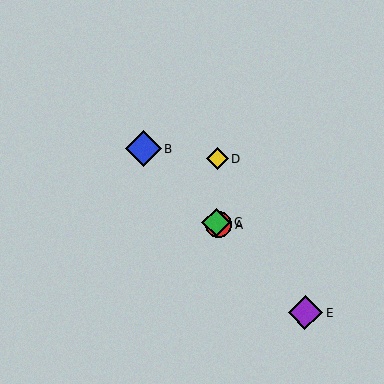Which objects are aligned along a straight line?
Objects A, B, C, E are aligned along a straight line.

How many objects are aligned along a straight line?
4 objects (A, B, C, E) are aligned along a straight line.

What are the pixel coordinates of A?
Object A is at (218, 225).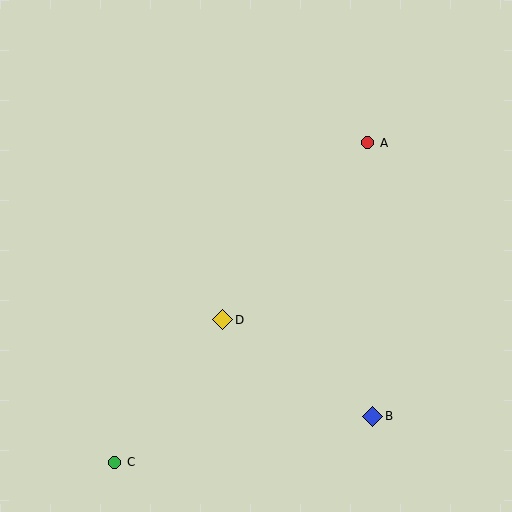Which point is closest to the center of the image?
Point D at (223, 320) is closest to the center.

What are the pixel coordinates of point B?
Point B is at (373, 416).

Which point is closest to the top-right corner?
Point A is closest to the top-right corner.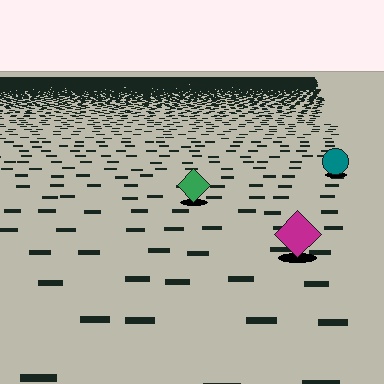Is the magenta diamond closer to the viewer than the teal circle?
Yes. The magenta diamond is closer — you can tell from the texture gradient: the ground texture is coarser near it.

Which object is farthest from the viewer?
The teal circle is farthest from the viewer. It appears smaller and the ground texture around it is denser.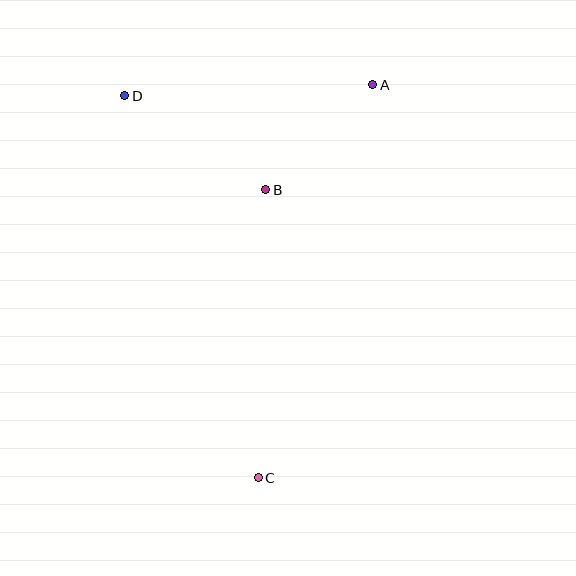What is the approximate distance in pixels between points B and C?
The distance between B and C is approximately 288 pixels.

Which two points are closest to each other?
Points A and B are closest to each other.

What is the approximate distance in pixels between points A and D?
The distance between A and D is approximately 248 pixels.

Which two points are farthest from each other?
Points A and C are farthest from each other.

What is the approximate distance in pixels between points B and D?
The distance between B and D is approximately 170 pixels.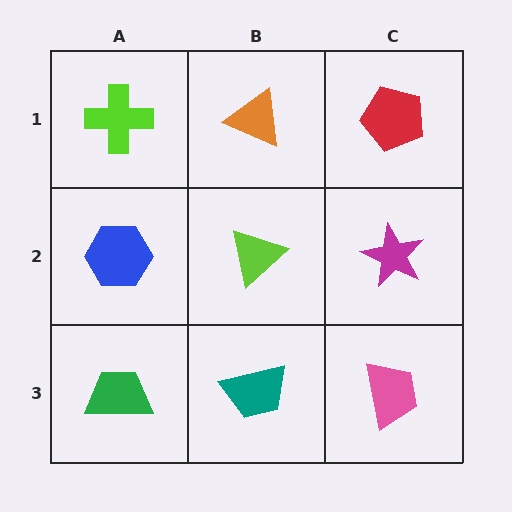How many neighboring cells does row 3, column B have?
3.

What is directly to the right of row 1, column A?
An orange triangle.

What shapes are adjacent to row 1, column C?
A magenta star (row 2, column C), an orange triangle (row 1, column B).